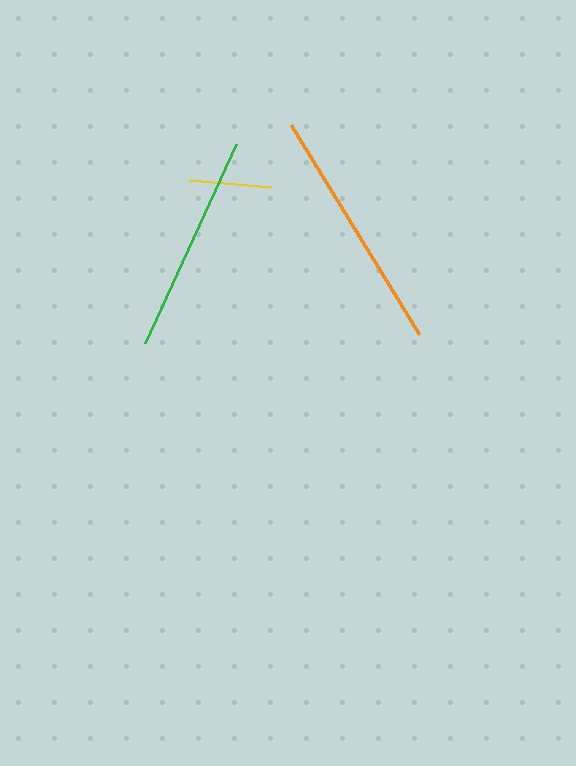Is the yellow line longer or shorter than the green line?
The green line is longer than the yellow line.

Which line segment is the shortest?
The yellow line is the shortest at approximately 82 pixels.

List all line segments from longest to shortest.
From longest to shortest: orange, green, yellow.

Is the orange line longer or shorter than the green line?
The orange line is longer than the green line.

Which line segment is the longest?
The orange line is the longest at approximately 245 pixels.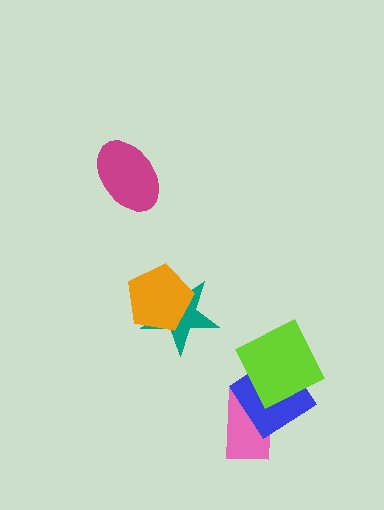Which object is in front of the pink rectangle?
The blue diamond is in front of the pink rectangle.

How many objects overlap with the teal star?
1 object overlaps with the teal star.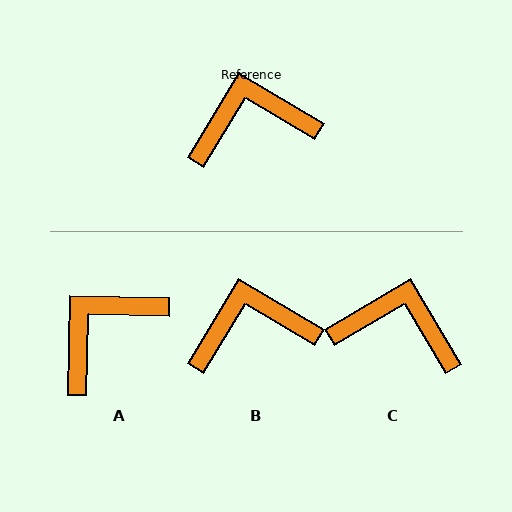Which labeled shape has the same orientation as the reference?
B.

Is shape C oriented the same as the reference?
No, it is off by about 28 degrees.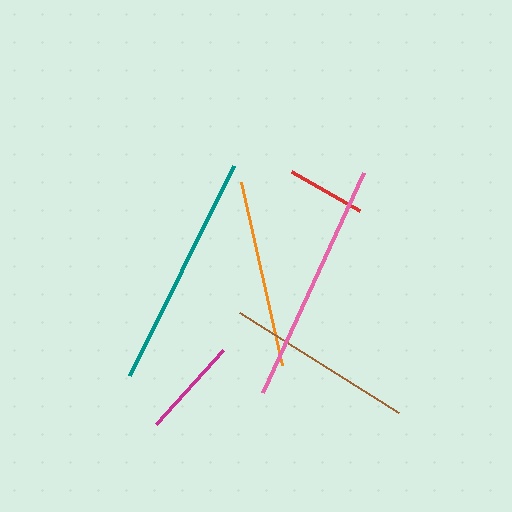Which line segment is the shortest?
The red line is the shortest at approximately 78 pixels.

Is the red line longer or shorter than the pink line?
The pink line is longer than the red line.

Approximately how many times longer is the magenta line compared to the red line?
The magenta line is approximately 1.3 times the length of the red line.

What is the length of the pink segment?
The pink segment is approximately 242 pixels long.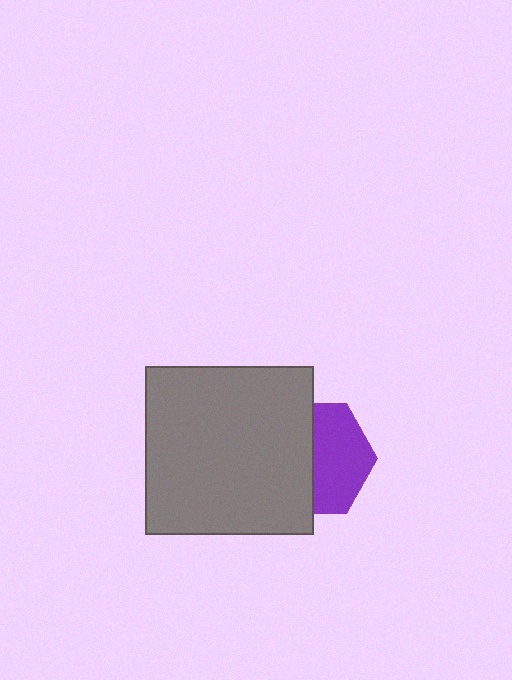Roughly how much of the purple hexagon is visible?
About half of it is visible (roughly 51%).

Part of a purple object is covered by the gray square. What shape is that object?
It is a hexagon.